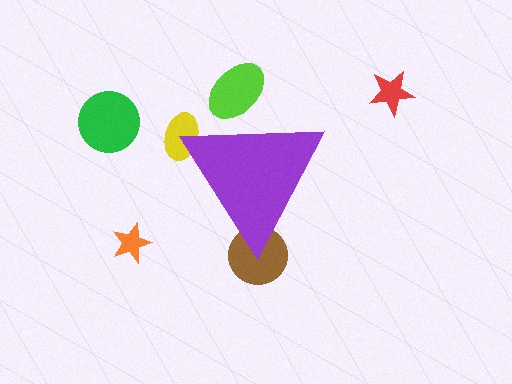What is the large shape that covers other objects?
A purple triangle.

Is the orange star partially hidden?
No, the orange star is fully visible.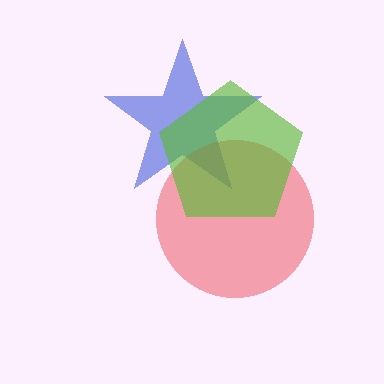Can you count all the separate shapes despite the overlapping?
Yes, there are 3 separate shapes.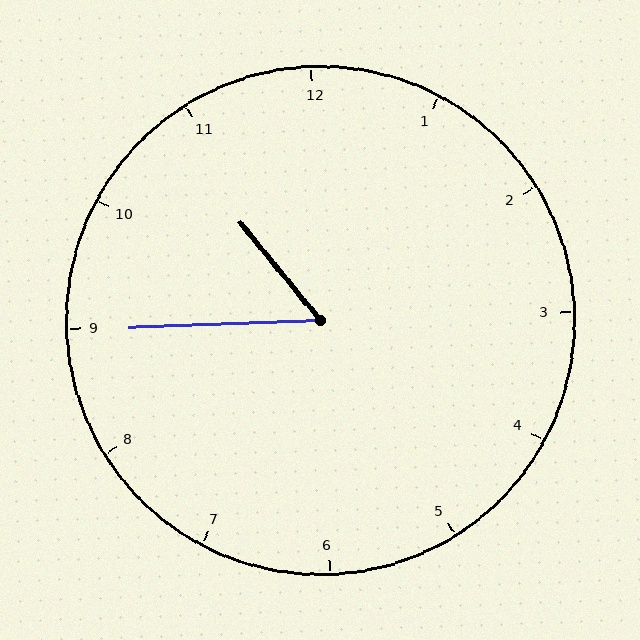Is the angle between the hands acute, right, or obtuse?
It is acute.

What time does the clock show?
10:45.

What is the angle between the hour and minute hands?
Approximately 52 degrees.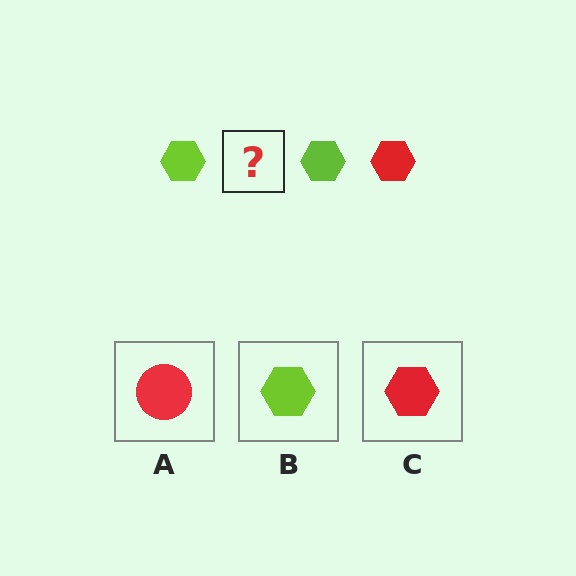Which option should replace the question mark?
Option C.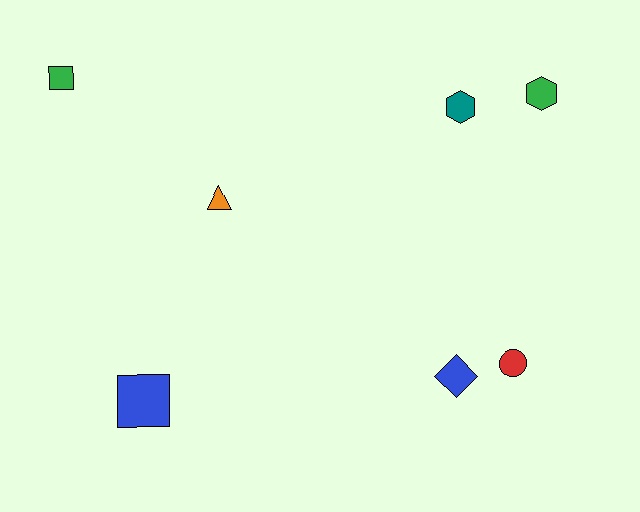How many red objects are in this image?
There is 1 red object.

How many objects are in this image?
There are 7 objects.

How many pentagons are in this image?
There are no pentagons.